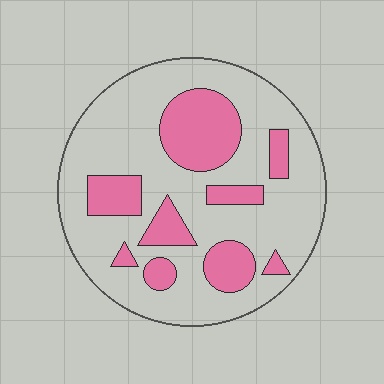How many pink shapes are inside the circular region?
9.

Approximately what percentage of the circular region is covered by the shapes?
Approximately 25%.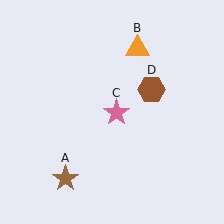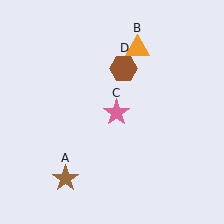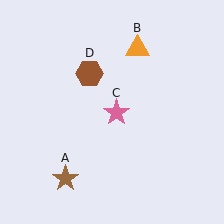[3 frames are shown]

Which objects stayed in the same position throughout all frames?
Brown star (object A) and orange triangle (object B) and pink star (object C) remained stationary.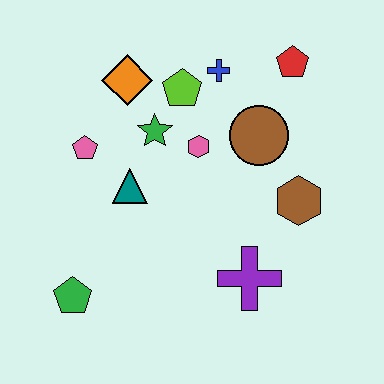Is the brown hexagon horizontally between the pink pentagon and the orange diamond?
No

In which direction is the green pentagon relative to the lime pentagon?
The green pentagon is below the lime pentagon.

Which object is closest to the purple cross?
The brown hexagon is closest to the purple cross.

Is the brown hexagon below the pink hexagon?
Yes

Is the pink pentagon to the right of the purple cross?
No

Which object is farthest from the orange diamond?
The purple cross is farthest from the orange diamond.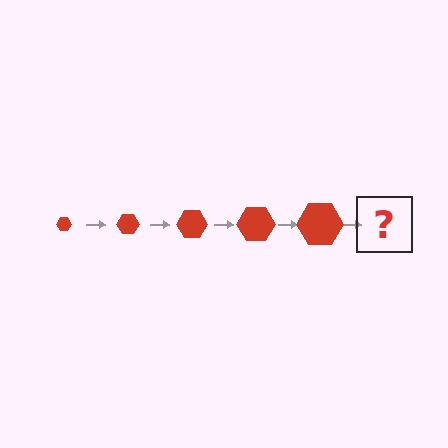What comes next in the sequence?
The next element should be a red hexagon, larger than the previous one.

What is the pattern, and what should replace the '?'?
The pattern is that the hexagon gets progressively larger each step. The '?' should be a red hexagon, larger than the previous one.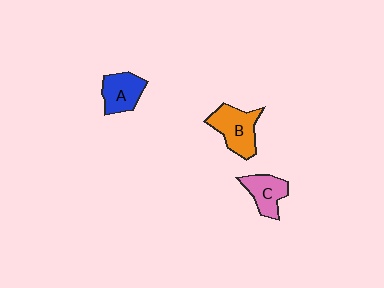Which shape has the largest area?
Shape B (orange).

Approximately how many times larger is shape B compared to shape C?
Approximately 1.4 times.